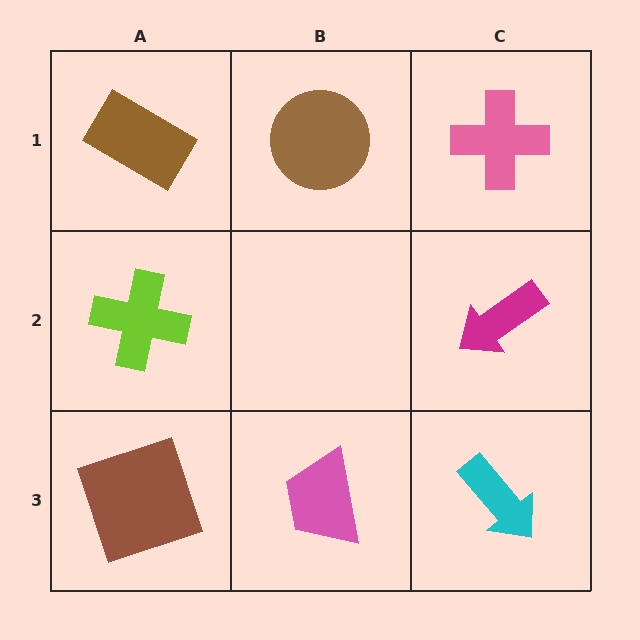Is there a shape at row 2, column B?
No, that cell is empty.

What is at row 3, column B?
A pink trapezoid.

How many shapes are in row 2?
2 shapes.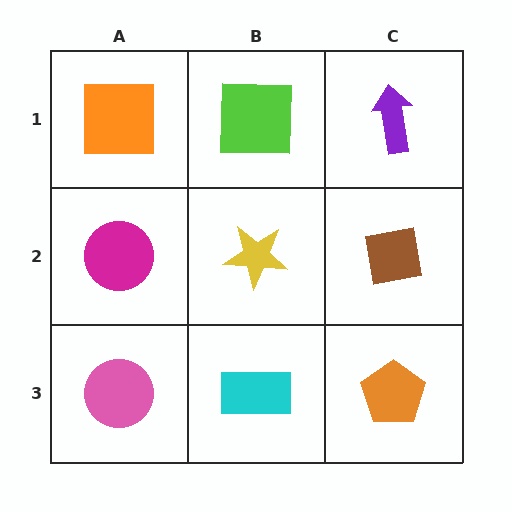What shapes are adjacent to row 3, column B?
A yellow star (row 2, column B), a pink circle (row 3, column A), an orange pentagon (row 3, column C).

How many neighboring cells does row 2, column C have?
3.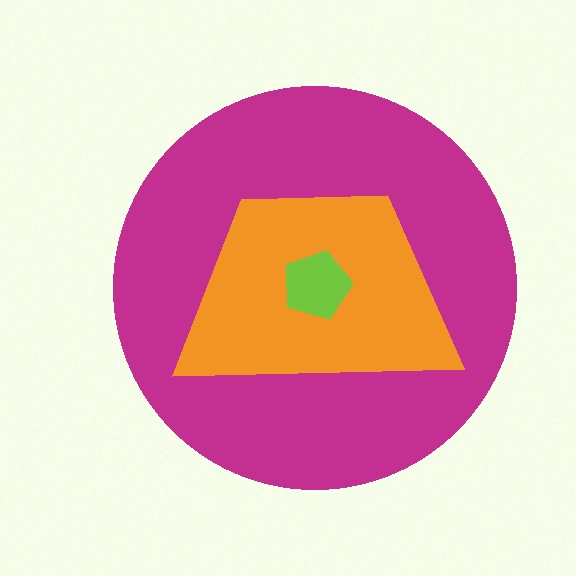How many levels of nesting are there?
3.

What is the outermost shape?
The magenta circle.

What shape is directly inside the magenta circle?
The orange trapezoid.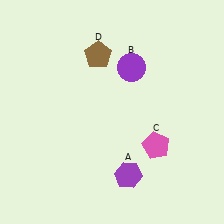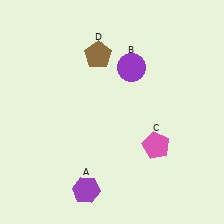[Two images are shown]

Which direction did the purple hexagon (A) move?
The purple hexagon (A) moved left.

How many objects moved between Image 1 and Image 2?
1 object moved between the two images.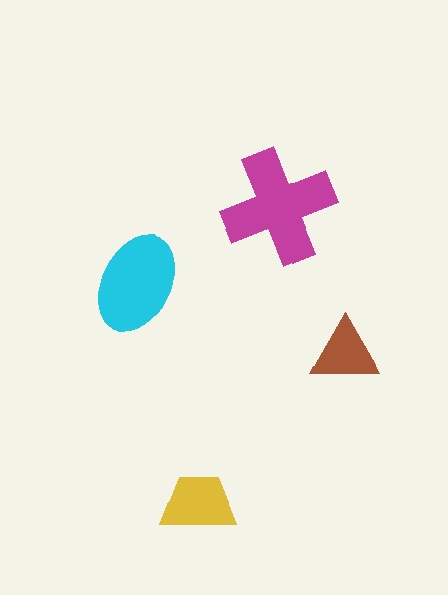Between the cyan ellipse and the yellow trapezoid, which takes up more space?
The cyan ellipse.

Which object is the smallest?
The brown triangle.